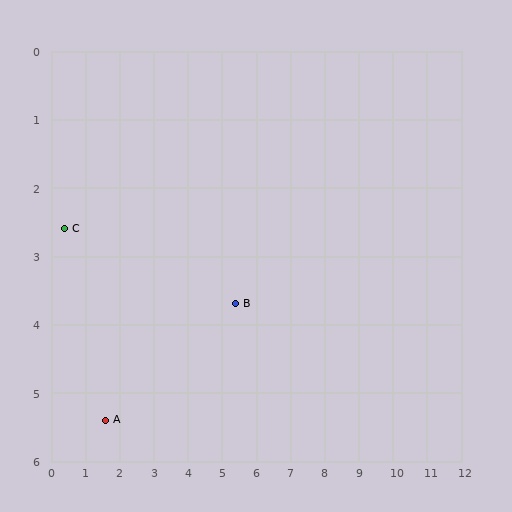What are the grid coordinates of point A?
Point A is at approximately (1.6, 5.4).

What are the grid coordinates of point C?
Point C is at approximately (0.4, 2.6).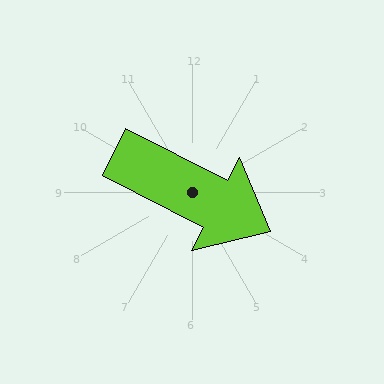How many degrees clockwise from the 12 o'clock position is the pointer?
Approximately 117 degrees.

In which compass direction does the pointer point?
Southeast.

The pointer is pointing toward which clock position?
Roughly 4 o'clock.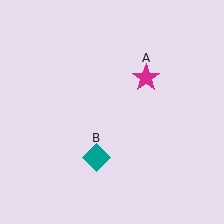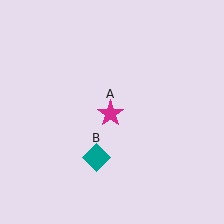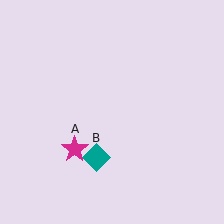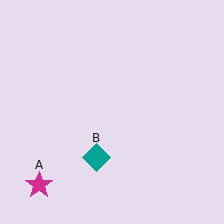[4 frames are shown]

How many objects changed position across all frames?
1 object changed position: magenta star (object A).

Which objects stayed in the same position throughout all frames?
Teal diamond (object B) remained stationary.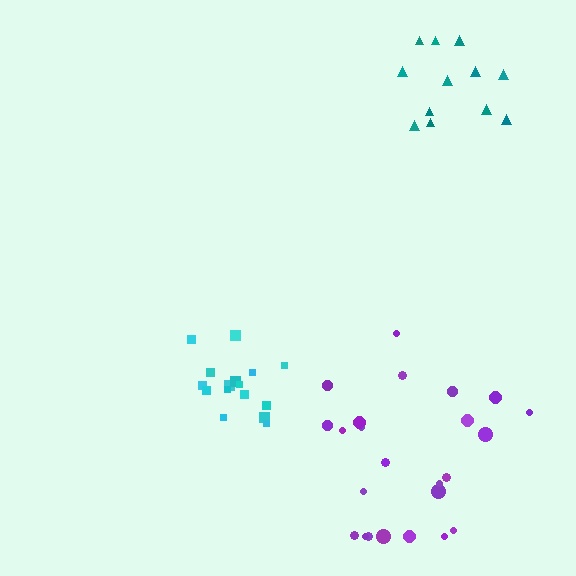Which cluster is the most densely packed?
Cyan.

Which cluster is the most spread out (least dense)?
Purple.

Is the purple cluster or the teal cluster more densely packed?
Teal.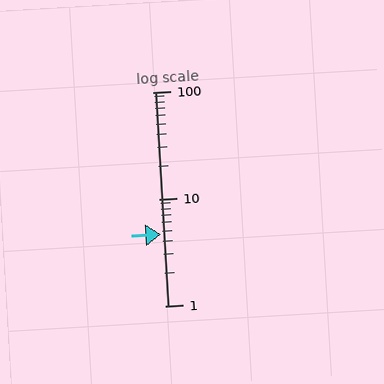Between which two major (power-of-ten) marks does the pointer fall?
The pointer is between 1 and 10.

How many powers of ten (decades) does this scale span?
The scale spans 2 decades, from 1 to 100.